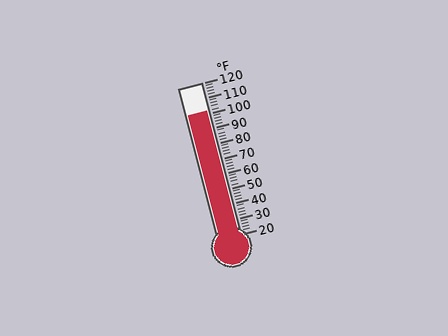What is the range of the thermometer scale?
The thermometer scale ranges from 20°F to 120°F.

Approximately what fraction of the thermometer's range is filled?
The thermometer is filled to approximately 80% of its range.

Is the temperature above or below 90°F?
The temperature is above 90°F.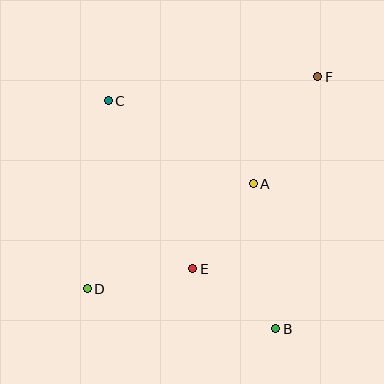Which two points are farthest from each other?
Points D and F are farthest from each other.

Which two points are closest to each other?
Points B and E are closest to each other.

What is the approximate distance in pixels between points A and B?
The distance between A and B is approximately 147 pixels.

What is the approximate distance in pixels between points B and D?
The distance between B and D is approximately 193 pixels.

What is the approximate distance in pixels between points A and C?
The distance between A and C is approximately 167 pixels.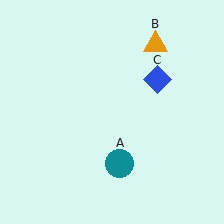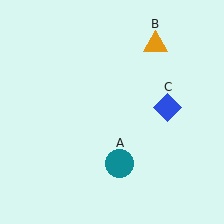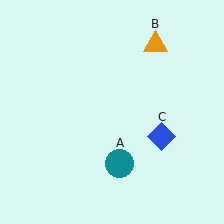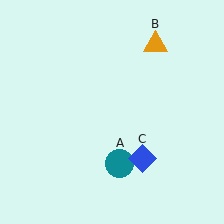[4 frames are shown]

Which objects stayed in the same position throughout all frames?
Teal circle (object A) and orange triangle (object B) remained stationary.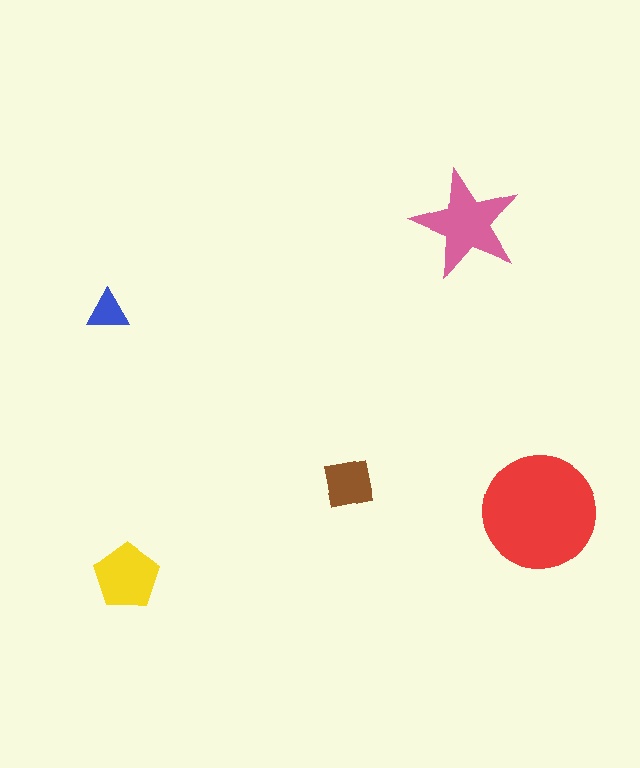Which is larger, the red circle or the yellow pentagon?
The red circle.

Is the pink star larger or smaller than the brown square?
Larger.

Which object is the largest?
The red circle.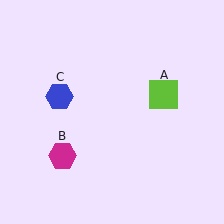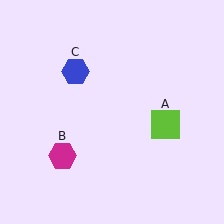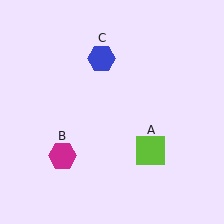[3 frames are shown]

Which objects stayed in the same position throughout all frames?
Magenta hexagon (object B) remained stationary.